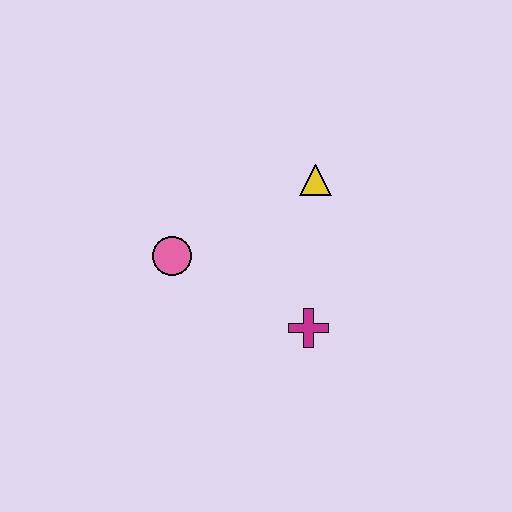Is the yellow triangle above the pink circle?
Yes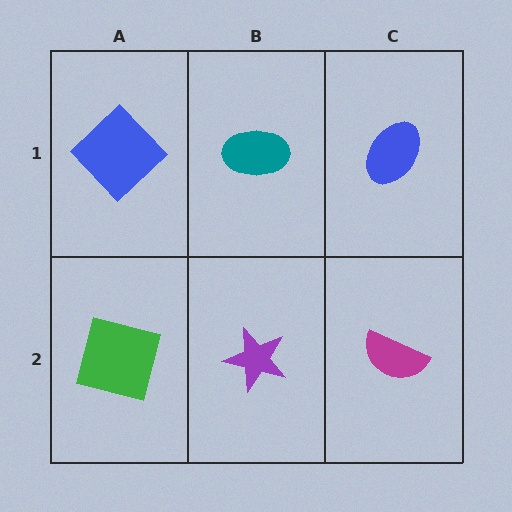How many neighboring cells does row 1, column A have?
2.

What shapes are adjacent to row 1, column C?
A magenta semicircle (row 2, column C), a teal ellipse (row 1, column B).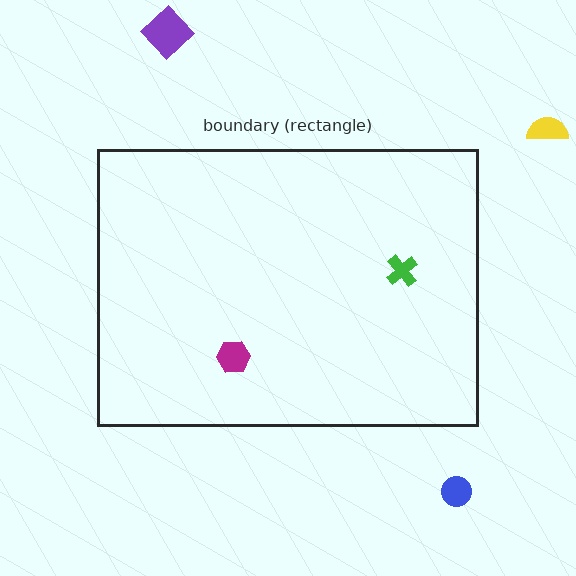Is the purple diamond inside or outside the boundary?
Outside.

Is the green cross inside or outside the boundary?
Inside.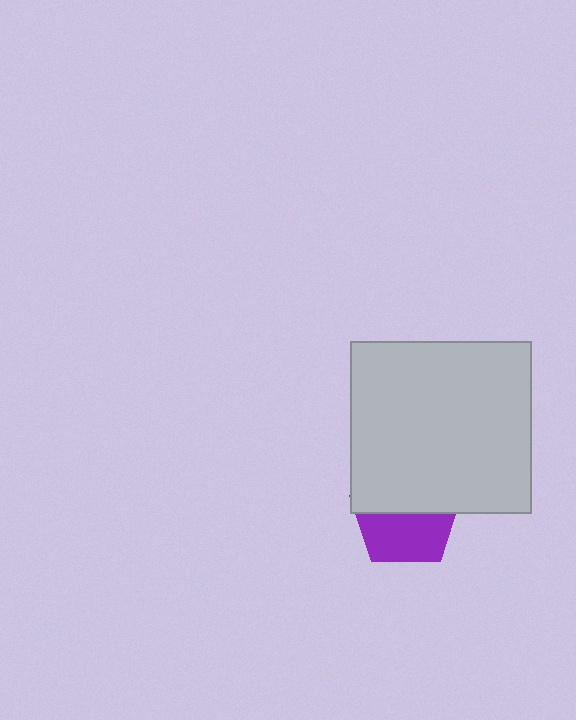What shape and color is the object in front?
The object in front is a light gray rectangle.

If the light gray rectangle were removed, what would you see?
You would see the complete purple pentagon.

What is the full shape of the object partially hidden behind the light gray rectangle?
The partially hidden object is a purple pentagon.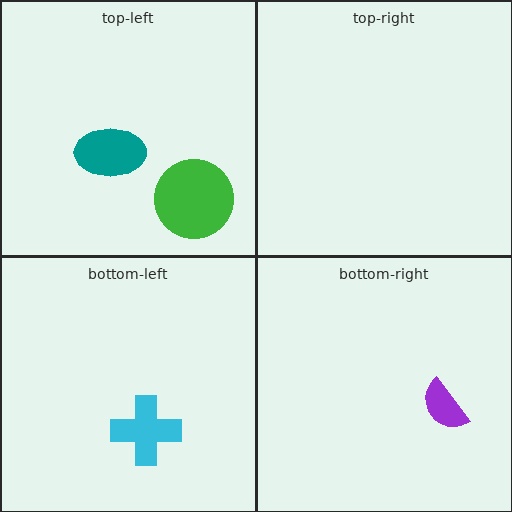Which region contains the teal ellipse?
The top-left region.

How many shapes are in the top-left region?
2.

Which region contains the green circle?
The top-left region.